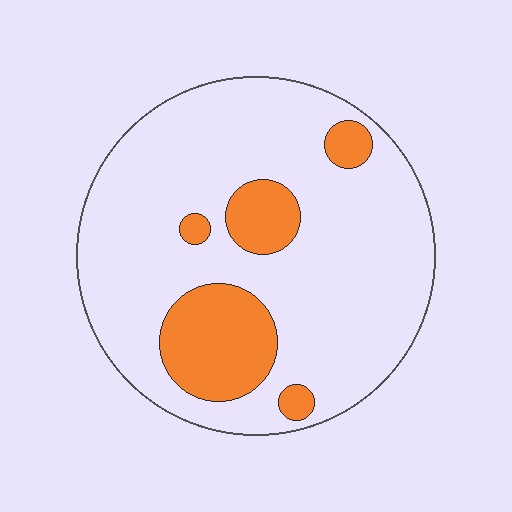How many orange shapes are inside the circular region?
5.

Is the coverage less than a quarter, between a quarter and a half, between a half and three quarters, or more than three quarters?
Less than a quarter.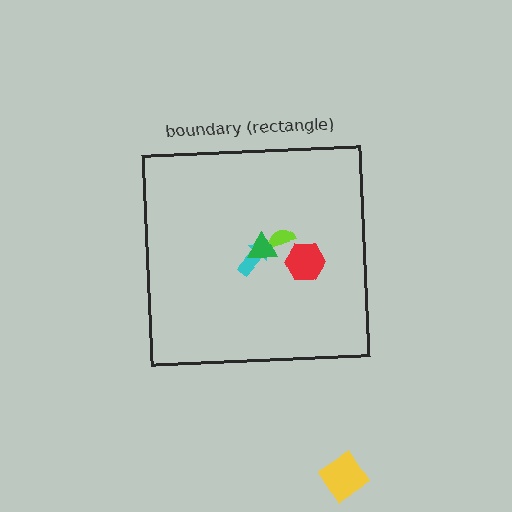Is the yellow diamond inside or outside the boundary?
Outside.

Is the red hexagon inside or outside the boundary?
Inside.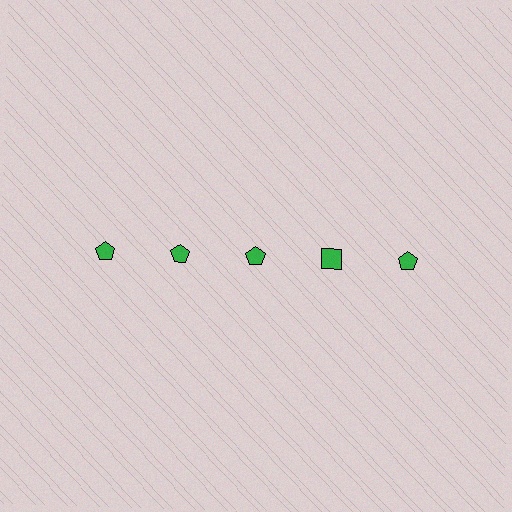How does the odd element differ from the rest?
It has a different shape: square instead of pentagon.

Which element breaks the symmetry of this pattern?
The green square in the top row, second from right column breaks the symmetry. All other shapes are green pentagons.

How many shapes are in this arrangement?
There are 5 shapes arranged in a grid pattern.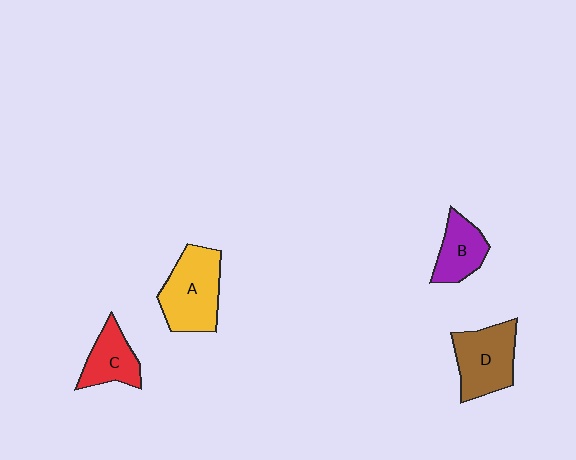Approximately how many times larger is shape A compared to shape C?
Approximately 1.6 times.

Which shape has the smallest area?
Shape B (purple).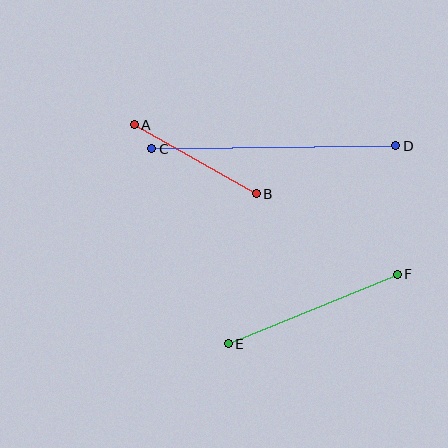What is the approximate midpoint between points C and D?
The midpoint is at approximately (274, 147) pixels.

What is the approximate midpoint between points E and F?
The midpoint is at approximately (313, 309) pixels.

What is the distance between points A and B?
The distance is approximately 140 pixels.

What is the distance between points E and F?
The distance is approximately 182 pixels.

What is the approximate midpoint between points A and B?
The midpoint is at approximately (195, 159) pixels.